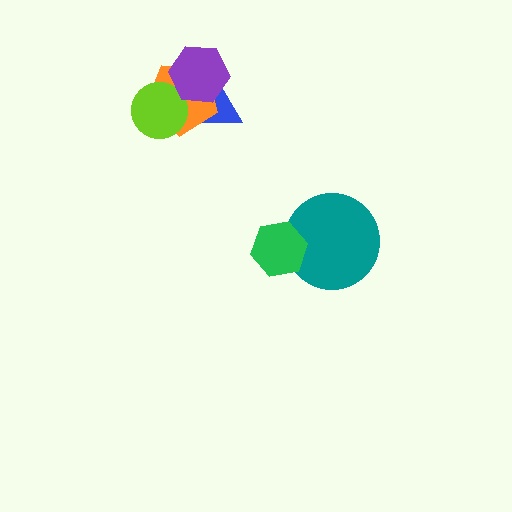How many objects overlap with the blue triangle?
2 objects overlap with the blue triangle.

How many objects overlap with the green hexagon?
1 object overlaps with the green hexagon.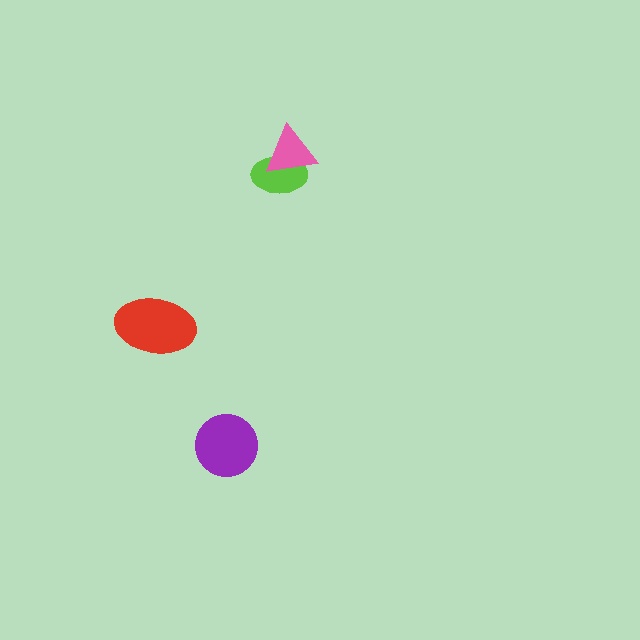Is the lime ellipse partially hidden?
Yes, it is partially covered by another shape.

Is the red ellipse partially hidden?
No, no other shape covers it.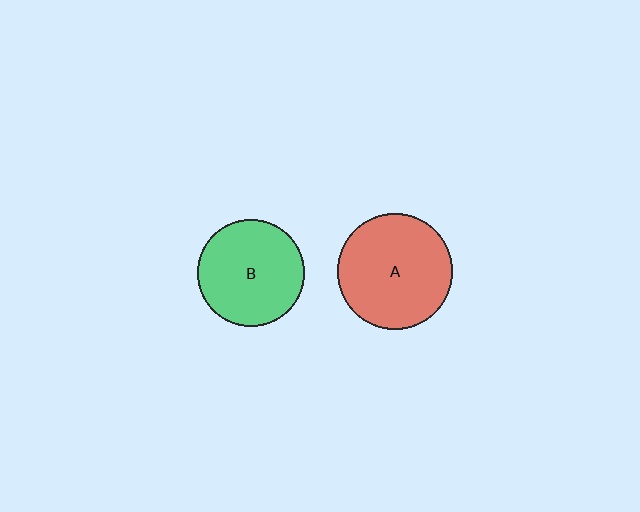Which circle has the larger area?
Circle A (red).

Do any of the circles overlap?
No, none of the circles overlap.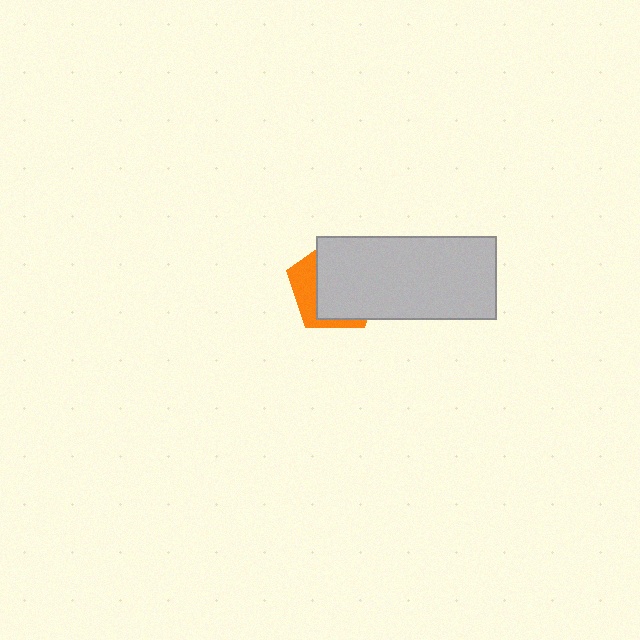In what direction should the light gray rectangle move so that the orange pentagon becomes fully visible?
The light gray rectangle should move right. That is the shortest direction to clear the overlap and leave the orange pentagon fully visible.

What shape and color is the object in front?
The object in front is a light gray rectangle.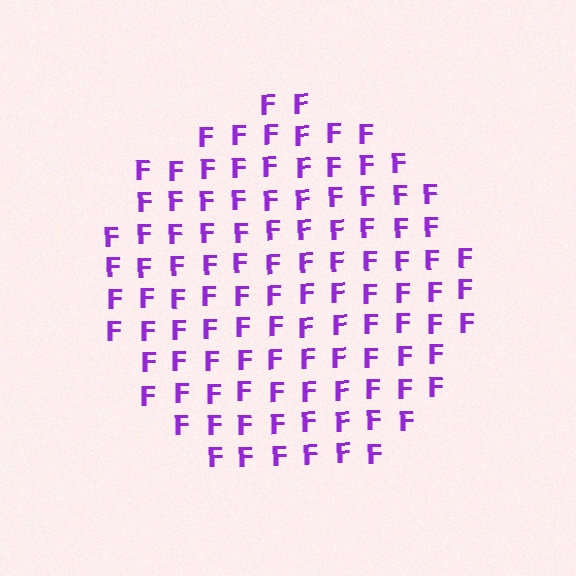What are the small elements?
The small elements are letter F's.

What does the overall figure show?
The overall figure shows a circle.